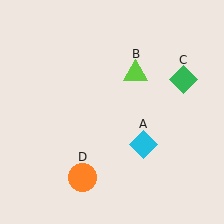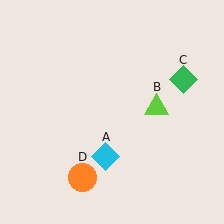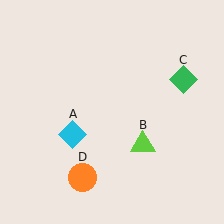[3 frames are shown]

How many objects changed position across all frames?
2 objects changed position: cyan diamond (object A), lime triangle (object B).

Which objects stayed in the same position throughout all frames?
Green diamond (object C) and orange circle (object D) remained stationary.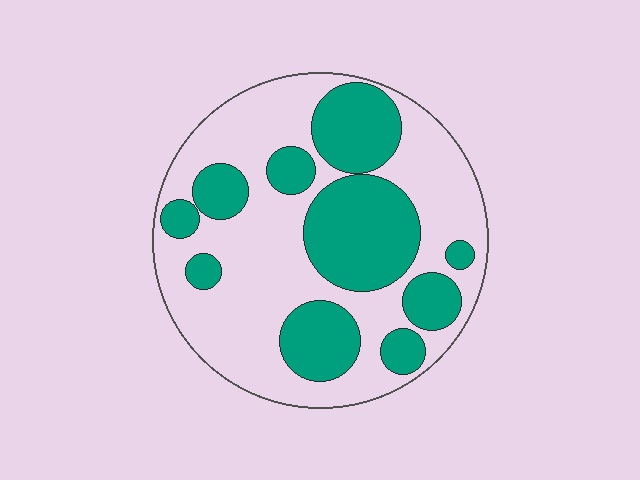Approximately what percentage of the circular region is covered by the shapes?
Approximately 40%.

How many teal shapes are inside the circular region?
10.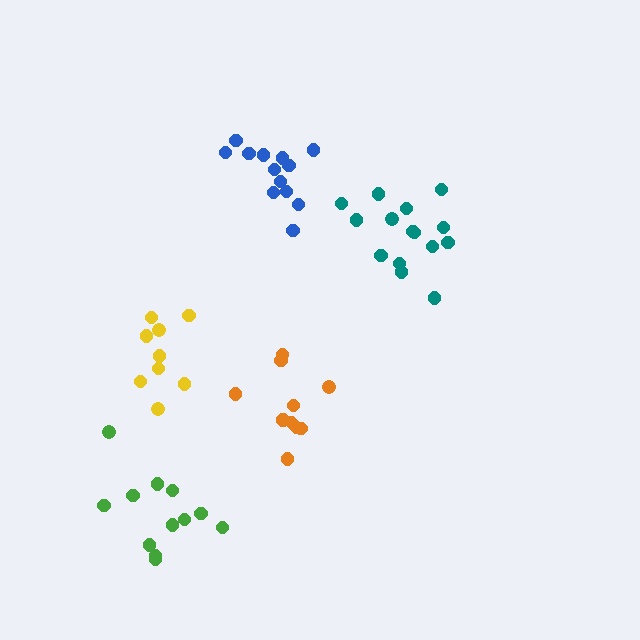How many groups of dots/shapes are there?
There are 5 groups.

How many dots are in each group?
Group 1: 9 dots, Group 2: 13 dots, Group 3: 11 dots, Group 4: 15 dots, Group 5: 12 dots (60 total).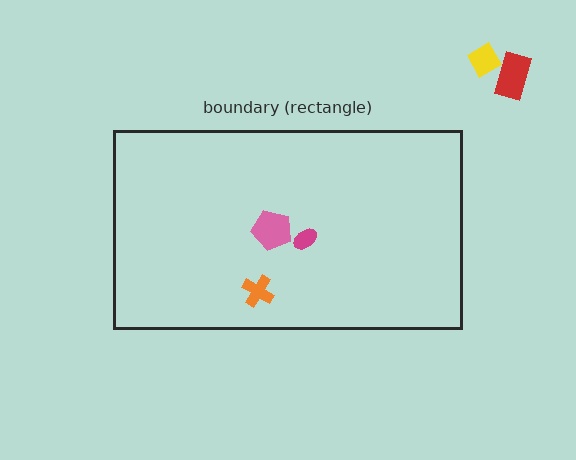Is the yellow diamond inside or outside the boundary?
Outside.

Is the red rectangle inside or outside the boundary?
Outside.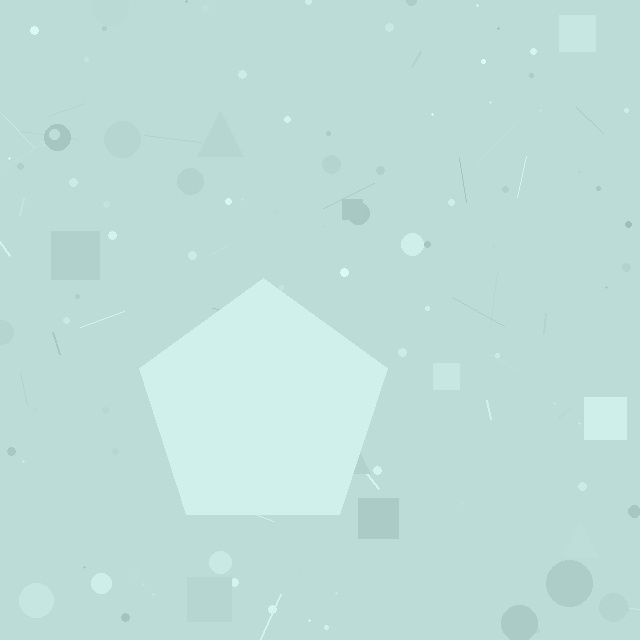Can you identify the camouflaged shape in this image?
The camouflaged shape is a pentagon.